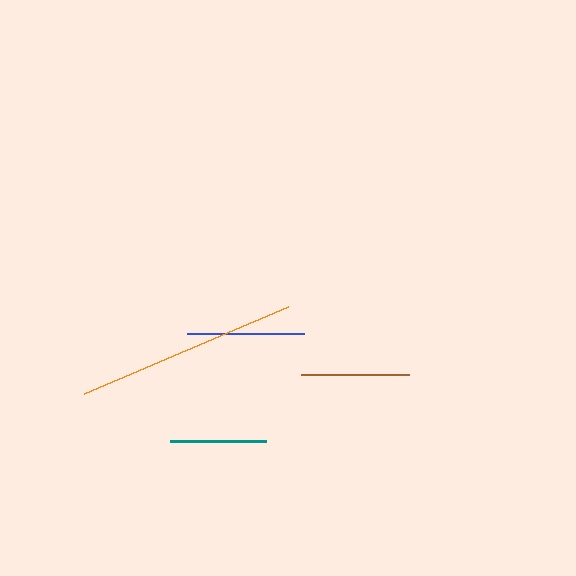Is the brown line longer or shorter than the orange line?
The orange line is longer than the brown line.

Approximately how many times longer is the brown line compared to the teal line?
The brown line is approximately 1.1 times the length of the teal line.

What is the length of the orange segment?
The orange segment is approximately 223 pixels long.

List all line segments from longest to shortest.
From longest to shortest: orange, blue, brown, teal.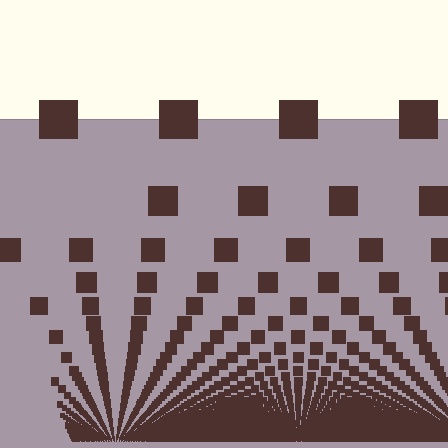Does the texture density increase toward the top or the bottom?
Density increases toward the bottom.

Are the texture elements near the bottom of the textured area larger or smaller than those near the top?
Smaller. The gradient is inverted — elements near the bottom are smaller and denser.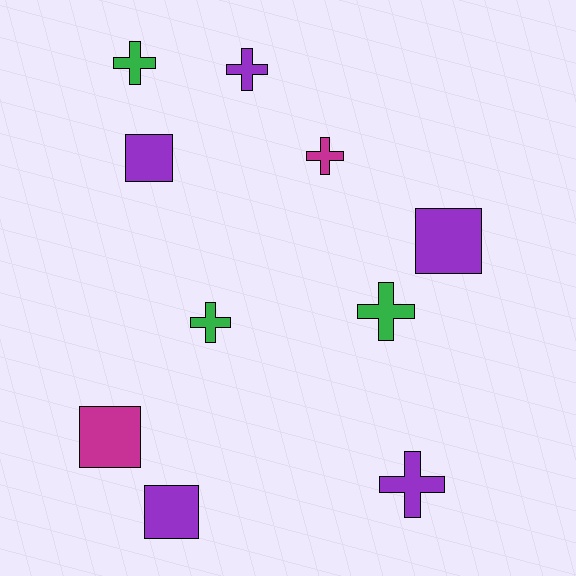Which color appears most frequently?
Purple, with 5 objects.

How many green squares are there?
There are no green squares.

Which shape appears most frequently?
Cross, with 6 objects.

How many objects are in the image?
There are 10 objects.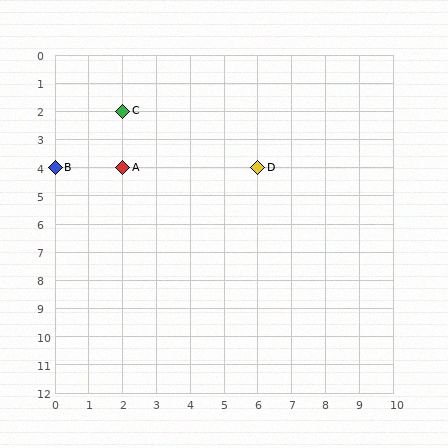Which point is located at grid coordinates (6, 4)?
Point D is at (6, 4).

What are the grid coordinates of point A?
Point A is at grid coordinates (2, 4).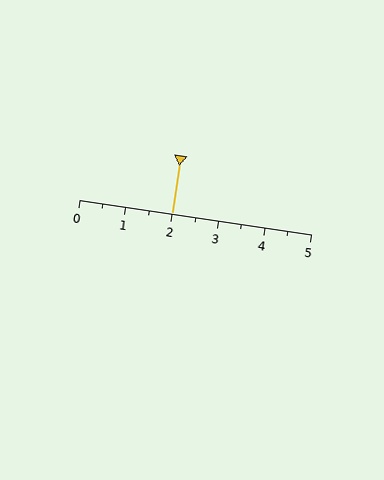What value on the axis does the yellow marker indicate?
The marker indicates approximately 2.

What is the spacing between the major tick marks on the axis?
The major ticks are spaced 1 apart.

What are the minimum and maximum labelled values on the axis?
The axis runs from 0 to 5.